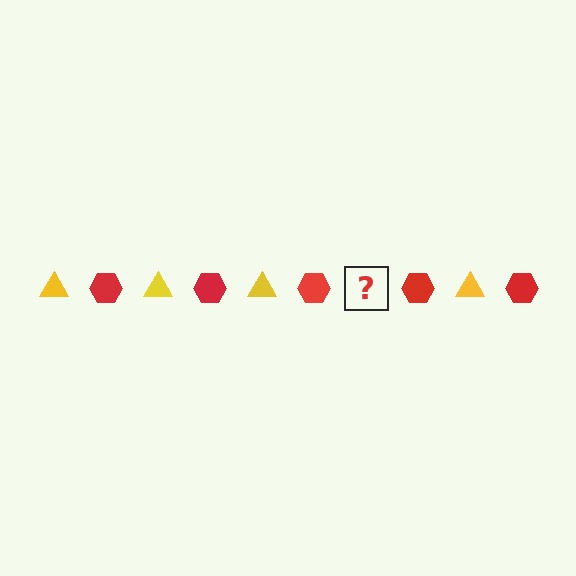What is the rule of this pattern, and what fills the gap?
The rule is that the pattern alternates between yellow triangle and red hexagon. The gap should be filled with a yellow triangle.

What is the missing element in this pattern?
The missing element is a yellow triangle.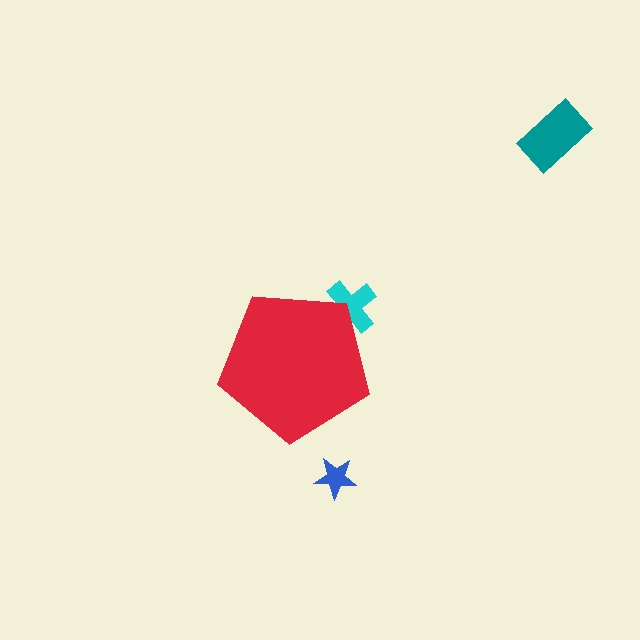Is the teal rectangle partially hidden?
No, the teal rectangle is fully visible.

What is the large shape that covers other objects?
A red pentagon.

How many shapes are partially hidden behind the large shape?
1 shape is partially hidden.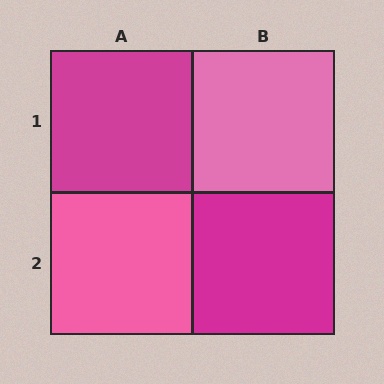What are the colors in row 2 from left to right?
Pink, magenta.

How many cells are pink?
2 cells are pink.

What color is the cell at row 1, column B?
Pink.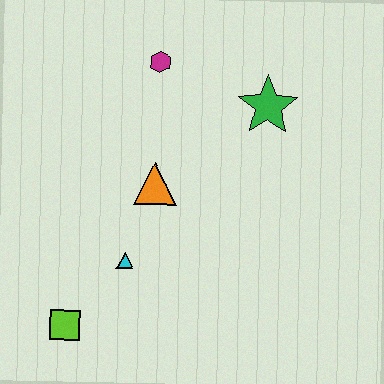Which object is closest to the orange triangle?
The cyan triangle is closest to the orange triangle.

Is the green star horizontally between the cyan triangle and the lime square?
No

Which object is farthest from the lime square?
The green star is farthest from the lime square.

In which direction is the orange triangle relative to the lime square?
The orange triangle is above the lime square.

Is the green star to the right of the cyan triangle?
Yes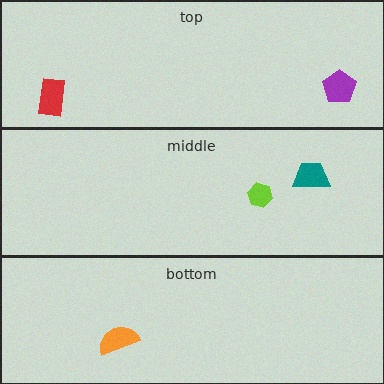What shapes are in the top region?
The purple pentagon, the red rectangle.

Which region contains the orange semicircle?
The bottom region.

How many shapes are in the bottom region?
1.